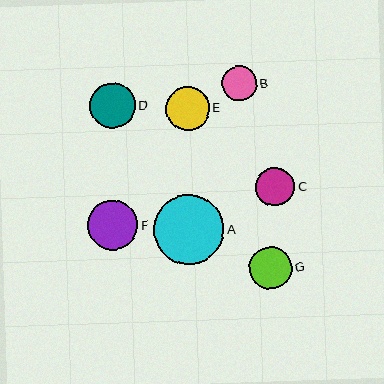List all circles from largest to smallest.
From largest to smallest: A, F, D, E, G, C, B.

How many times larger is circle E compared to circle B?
Circle E is approximately 1.3 times the size of circle B.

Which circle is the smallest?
Circle B is the smallest with a size of approximately 35 pixels.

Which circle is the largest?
Circle A is the largest with a size of approximately 70 pixels.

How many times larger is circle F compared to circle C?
Circle F is approximately 1.3 times the size of circle C.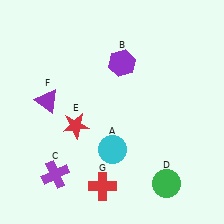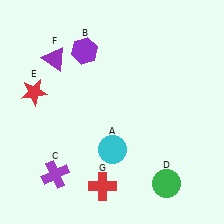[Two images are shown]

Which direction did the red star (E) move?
The red star (E) moved left.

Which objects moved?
The objects that moved are: the purple hexagon (B), the red star (E), the purple triangle (F).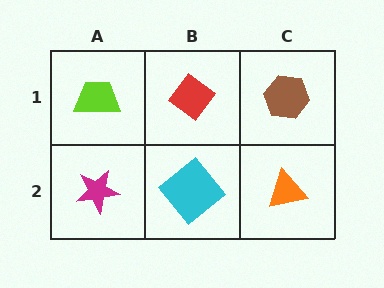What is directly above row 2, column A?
A lime trapezoid.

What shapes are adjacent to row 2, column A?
A lime trapezoid (row 1, column A), a cyan diamond (row 2, column B).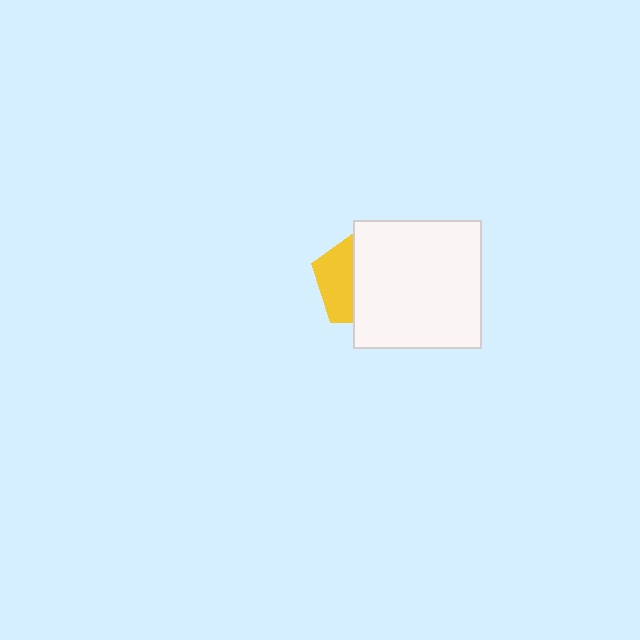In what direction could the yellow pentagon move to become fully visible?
The yellow pentagon could move left. That would shift it out from behind the white square entirely.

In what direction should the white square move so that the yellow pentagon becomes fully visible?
The white square should move right. That is the shortest direction to clear the overlap and leave the yellow pentagon fully visible.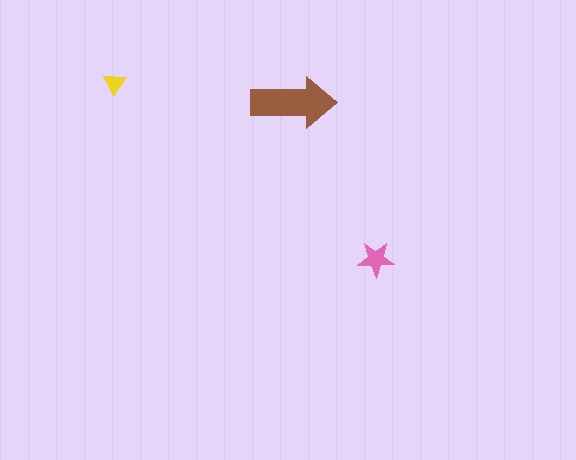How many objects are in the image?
There are 3 objects in the image.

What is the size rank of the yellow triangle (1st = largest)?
3rd.